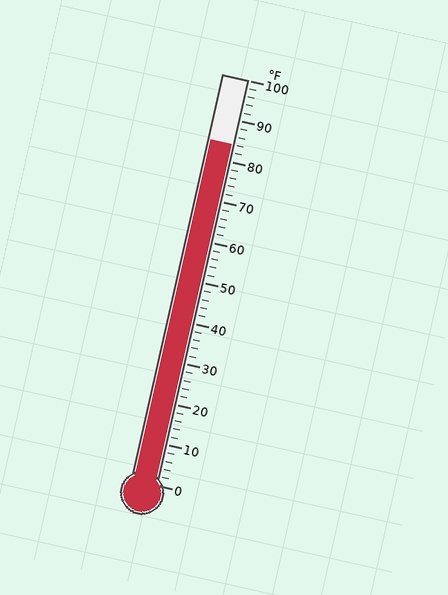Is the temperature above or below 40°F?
The temperature is above 40°F.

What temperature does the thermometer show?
The thermometer shows approximately 84°F.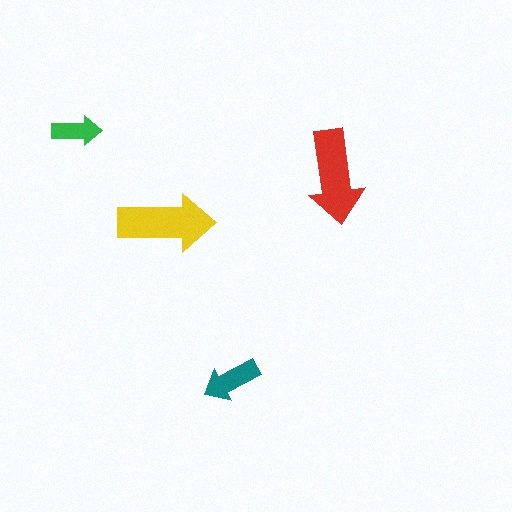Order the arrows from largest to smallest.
the yellow one, the red one, the teal one, the green one.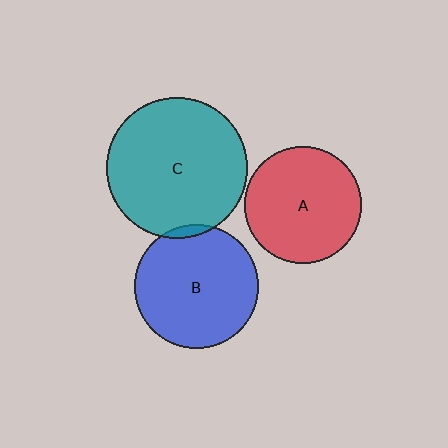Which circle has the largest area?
Circle C (teal).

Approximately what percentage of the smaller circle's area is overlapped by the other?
Approximately 5%.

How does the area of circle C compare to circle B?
Approximately 1.3 times.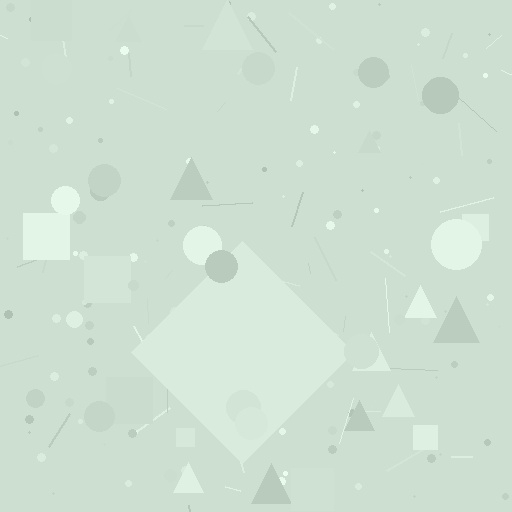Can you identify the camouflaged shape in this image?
The camouflaged shape is a diamond.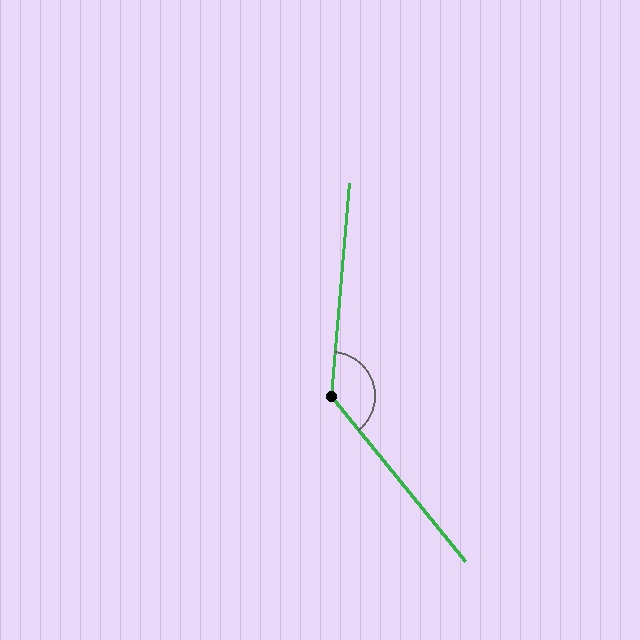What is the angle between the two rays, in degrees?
Approximately 136 degrees.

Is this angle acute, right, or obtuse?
It is obtuse.